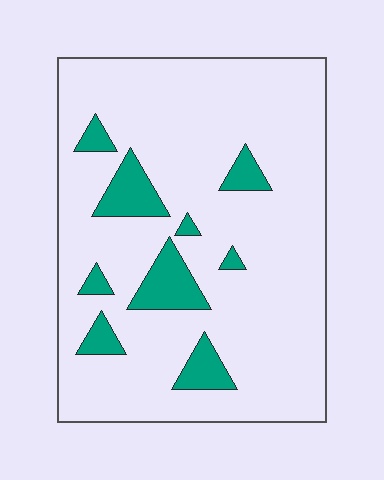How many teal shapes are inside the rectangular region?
9.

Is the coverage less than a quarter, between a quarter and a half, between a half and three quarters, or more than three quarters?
Less than a quarter.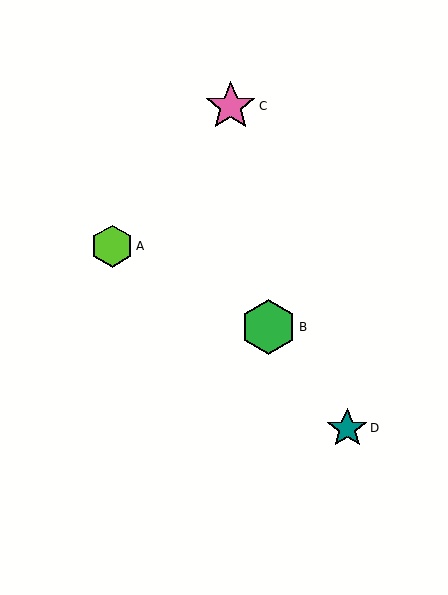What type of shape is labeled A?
Shape A is a lime hexagon.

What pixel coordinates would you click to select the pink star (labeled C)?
Click at (231, 106) to select the pink star C.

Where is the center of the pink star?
The center of the pink star is at (231, 106).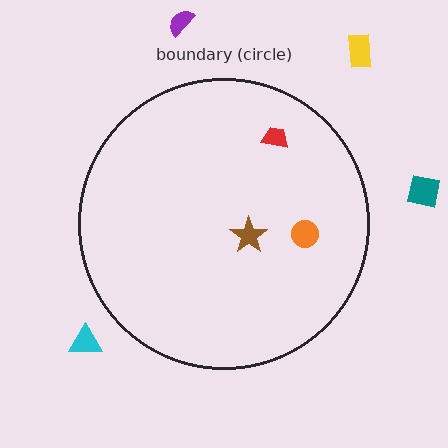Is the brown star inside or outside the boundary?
Inside.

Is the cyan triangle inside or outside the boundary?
Outside.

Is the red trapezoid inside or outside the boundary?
Inside.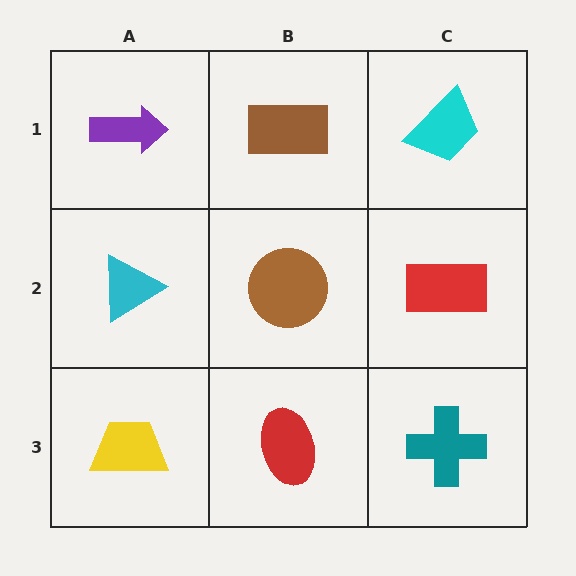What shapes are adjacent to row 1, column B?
A brown circle (row 2, column B), a purple arrow (row 1, column A), a cyan trapezoid (row 1, column C).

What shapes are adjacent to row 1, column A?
A cyan triangle (row 2, column A), a brown rectangle (row 1, column B).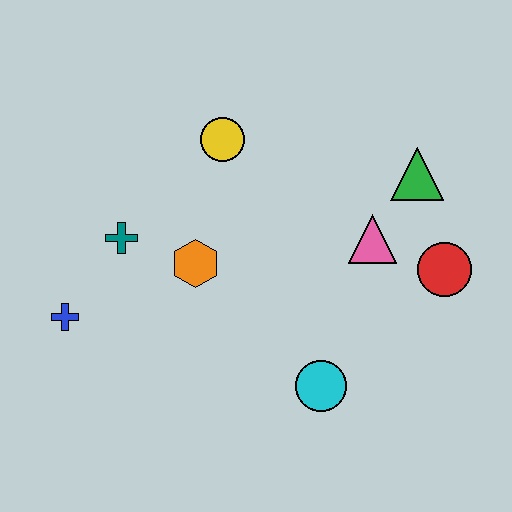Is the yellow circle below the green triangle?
No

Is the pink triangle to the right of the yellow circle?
Yes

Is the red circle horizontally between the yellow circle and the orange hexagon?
No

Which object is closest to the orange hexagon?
The teal cross is closest to the orange hexagon.